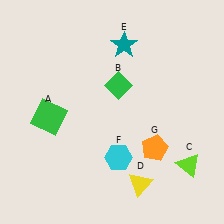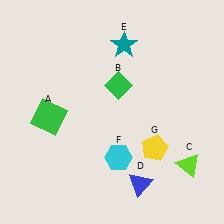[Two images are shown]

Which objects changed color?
D changed from yellow to blue. G changed from orange to yellow.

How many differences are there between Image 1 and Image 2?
There are 2 differences between the two images.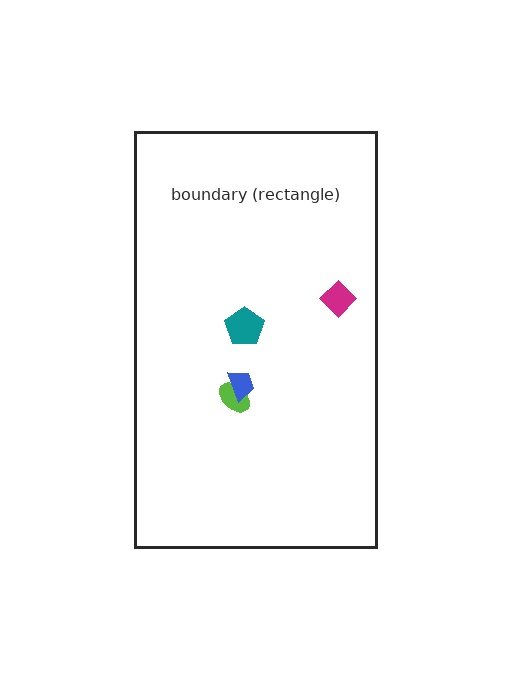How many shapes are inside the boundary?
4 inside, 0 outside.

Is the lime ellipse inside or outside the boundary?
Inside.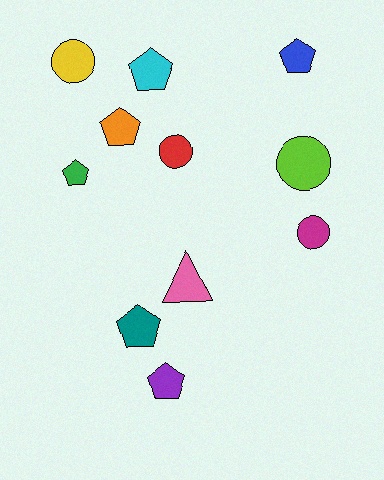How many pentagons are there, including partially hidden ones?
There are 6 pentagons.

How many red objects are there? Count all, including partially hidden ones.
There is 1 red object.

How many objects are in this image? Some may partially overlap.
There are 11 objects.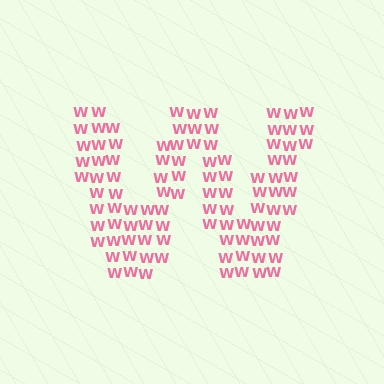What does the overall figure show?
The overall figure shows the letter W.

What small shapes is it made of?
It is made of small letter W's.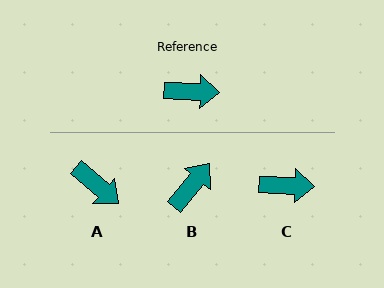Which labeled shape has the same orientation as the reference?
C.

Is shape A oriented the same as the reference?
No, it is off by about 39 degrees.